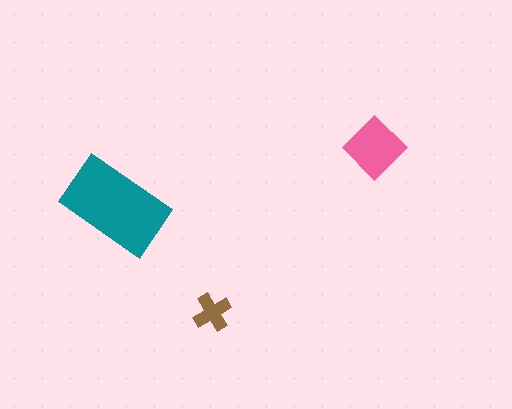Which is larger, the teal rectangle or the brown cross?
The teal rectangle.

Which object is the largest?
The teal rectangle.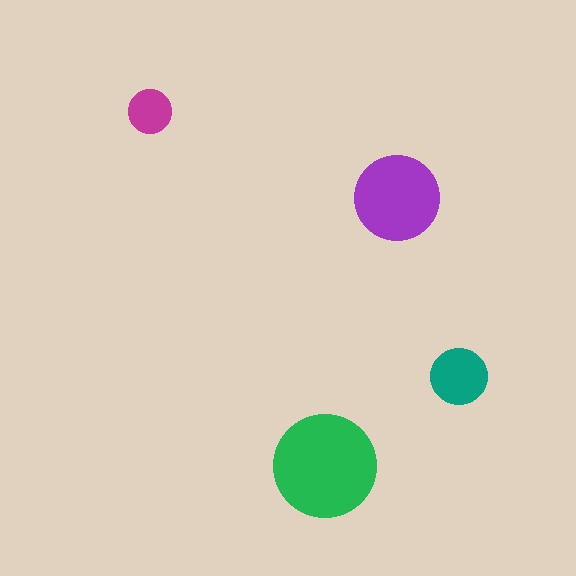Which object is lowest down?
The green circle is bottommost.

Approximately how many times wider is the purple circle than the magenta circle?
About 2 times wider.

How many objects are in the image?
There are 4 objects in the image.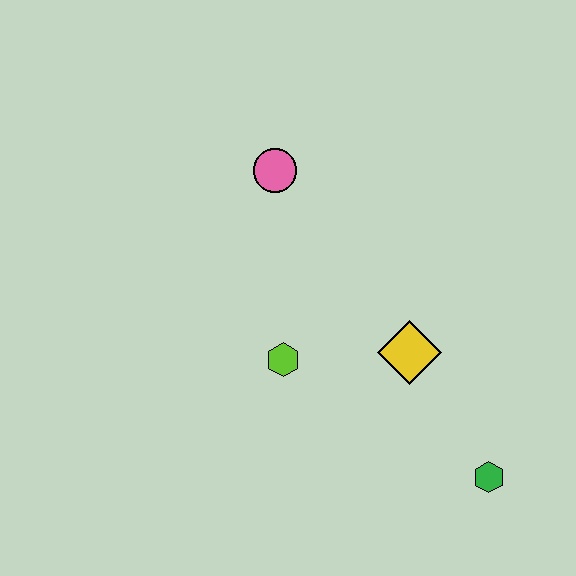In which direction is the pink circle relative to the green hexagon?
The pink circle is above the green hexagon.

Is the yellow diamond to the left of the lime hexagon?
No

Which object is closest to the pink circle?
The lime hexagon is closest to the pink circle.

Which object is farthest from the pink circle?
The green hexagon is farthest from the pink circle.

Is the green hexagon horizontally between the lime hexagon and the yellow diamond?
No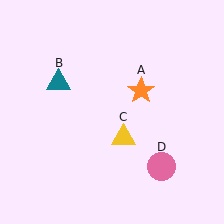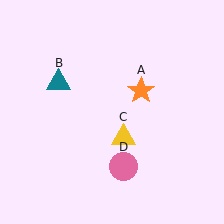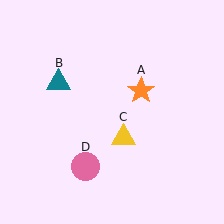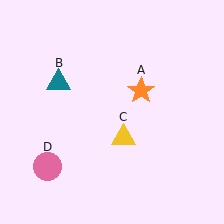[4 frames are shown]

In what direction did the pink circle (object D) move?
The pink circle (object D) moved left.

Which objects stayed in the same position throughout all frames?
Orange star (object A) and teal triangle (object B) and yellow triangle (object C) remained stationary.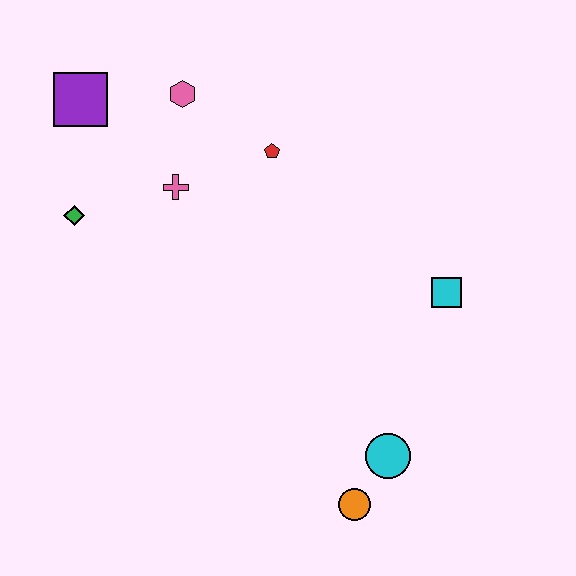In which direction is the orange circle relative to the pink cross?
The orange circle is below the pink cross.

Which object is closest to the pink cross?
The pink hexagon is closest to the pink cross.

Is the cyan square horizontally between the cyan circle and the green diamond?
No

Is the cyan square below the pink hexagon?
Yes